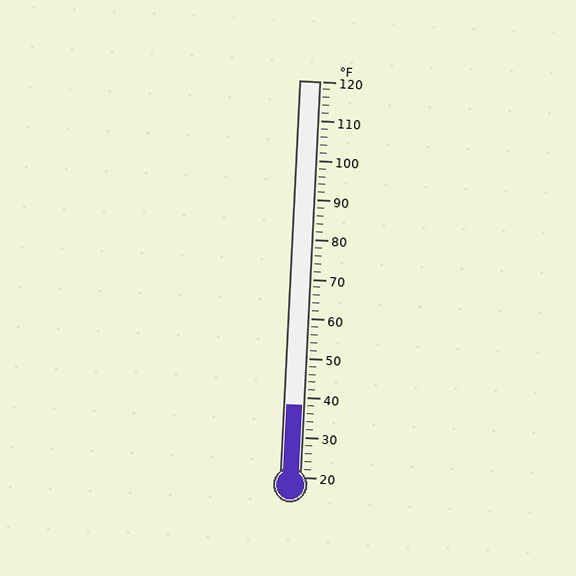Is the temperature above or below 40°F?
The temperature is below 40°F.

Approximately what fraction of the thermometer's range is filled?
The thermometer is filled to approximately 20% of its range.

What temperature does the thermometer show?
The thermometer shows approximately 38°F.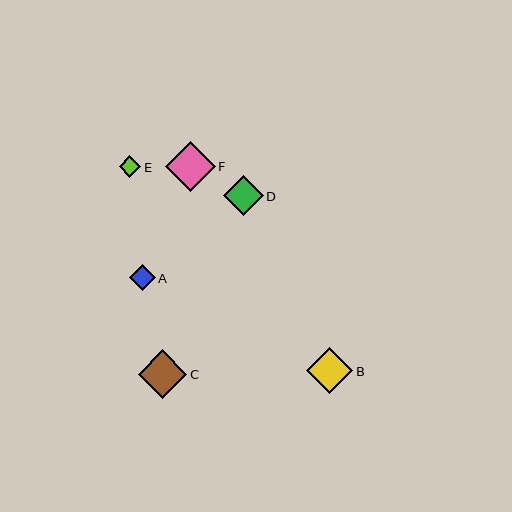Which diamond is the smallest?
Diamond E is the smallest with a size of approximately 22 pixels.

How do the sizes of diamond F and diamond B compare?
Diamond F and diamond B are approximately the same size.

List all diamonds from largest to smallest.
From largest to smallest: F, C, B, D, A, E.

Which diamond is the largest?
Diamond F is the largest with a size of approximately 50 pixels.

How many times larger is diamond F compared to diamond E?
Diamond F is approximately 2.3 times the size of diamond E.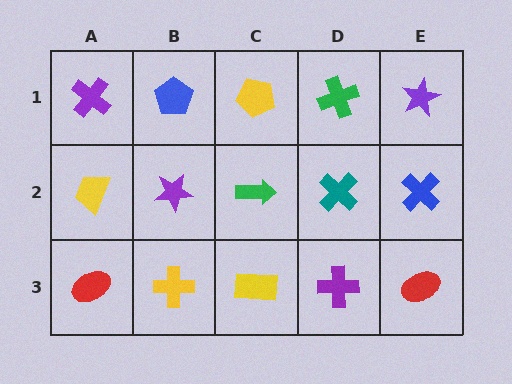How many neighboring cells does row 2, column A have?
3.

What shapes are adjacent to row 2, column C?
A yellow pentagon (row 1, column C), a yellow rectangle (row 3, column C), a purple star (row 2, column B), a teal cross (row 2, column D).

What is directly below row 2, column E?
A red ellipse.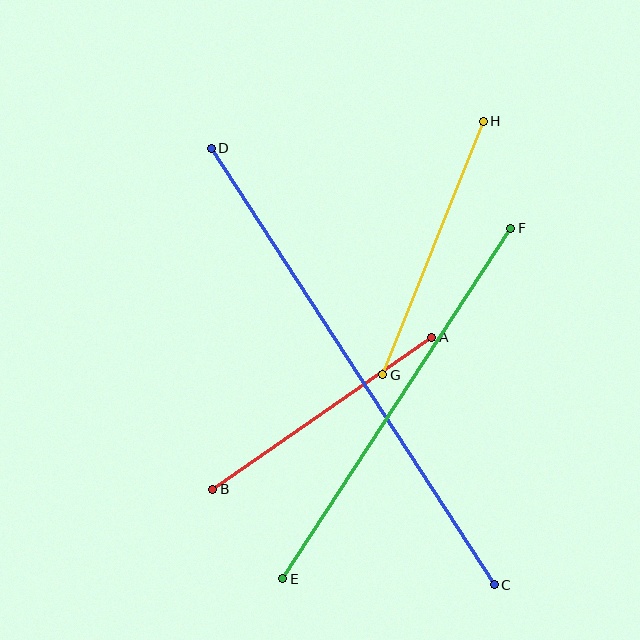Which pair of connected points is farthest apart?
Points C and D are farthest apart.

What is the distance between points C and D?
The distance is approximately 520 pixels.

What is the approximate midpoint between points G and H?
The midpoint is at approximately (433, 248) pixels.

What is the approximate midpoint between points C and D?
The midpoint is at approximately (353, 366) pixels.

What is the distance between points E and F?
The distance is approximately 418 pixels.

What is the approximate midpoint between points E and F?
The midpoint is at approximately (397, 403) pixels.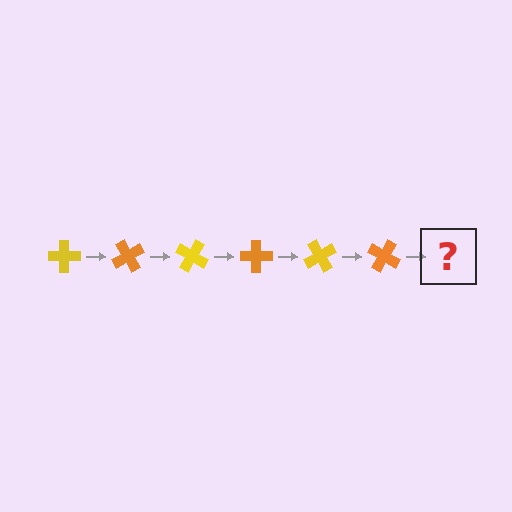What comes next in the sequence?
The next element should be a yellow cross, rotated 360 degrees from the start.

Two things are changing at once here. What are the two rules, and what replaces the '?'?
The two rules are that it rotates 60 degrees each step and the color cycles through yellow and orange. The '?' should be a yellow cross, rotated 360 degrees from the start.